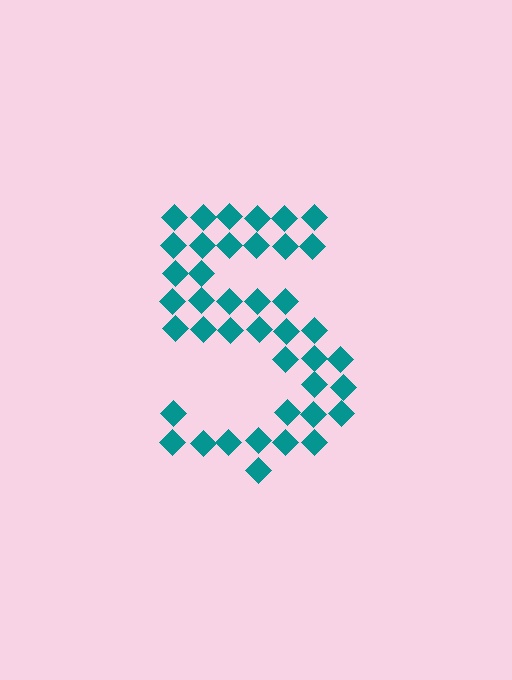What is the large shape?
The large shape is the digit 5.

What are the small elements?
The small elements are diamonds.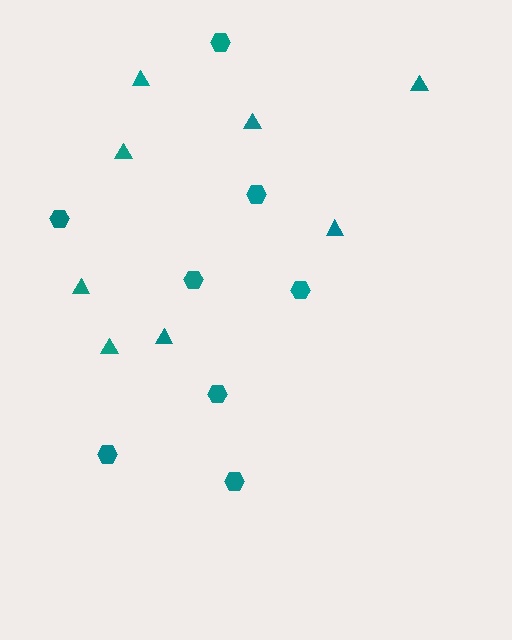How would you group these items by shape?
There are 2 groups: one group of triangles (8) and one group of hexagons (8).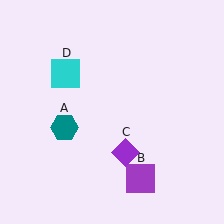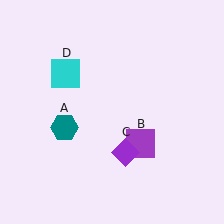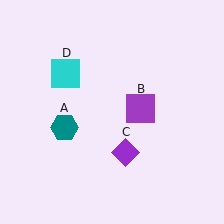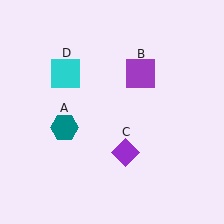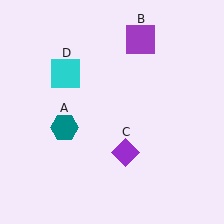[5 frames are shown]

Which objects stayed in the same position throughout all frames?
Teal hexagon (object A) and purple diamond (object C) and cyan square (object D) remained stationary.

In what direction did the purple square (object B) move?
The purple square (object B) moved up.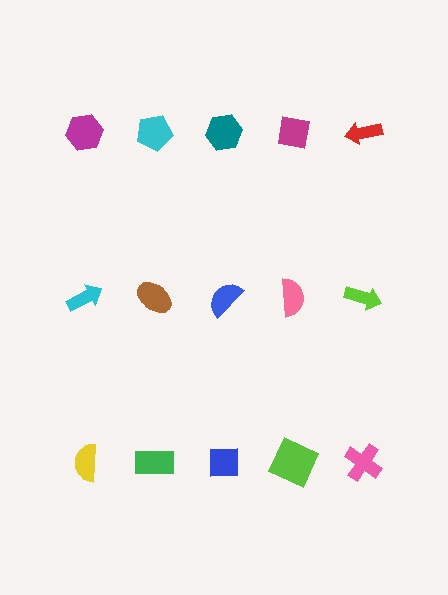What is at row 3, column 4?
A lime square.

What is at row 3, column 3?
A blue square.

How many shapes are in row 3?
5 shapes.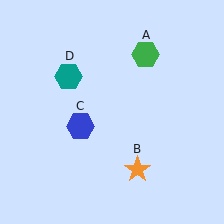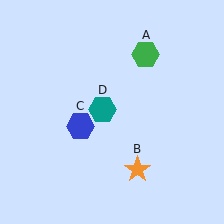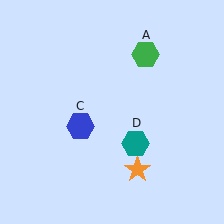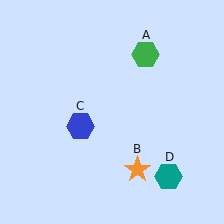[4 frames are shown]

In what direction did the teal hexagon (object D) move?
The teal hexagon (object D) moved down and to the right.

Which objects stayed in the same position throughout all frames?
Green hexagon (object A) and orange star (object B) and blue hexagon (object C) remained stationary.